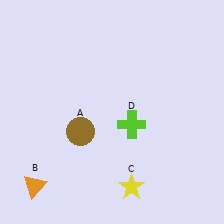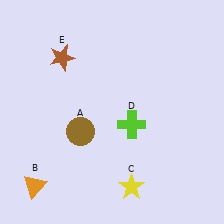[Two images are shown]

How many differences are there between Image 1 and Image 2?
There is 1 difference between the two images.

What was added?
A brown star (E) was added in Image 2.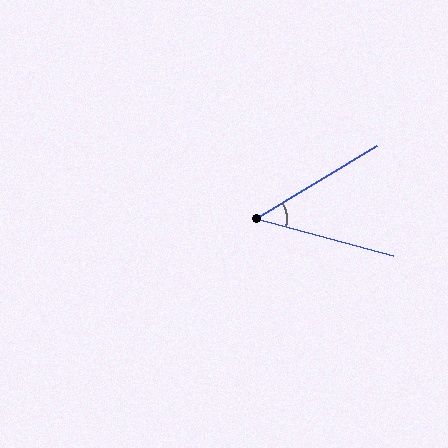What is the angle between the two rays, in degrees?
Approximately 46 degrees.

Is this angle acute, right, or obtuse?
It is acute.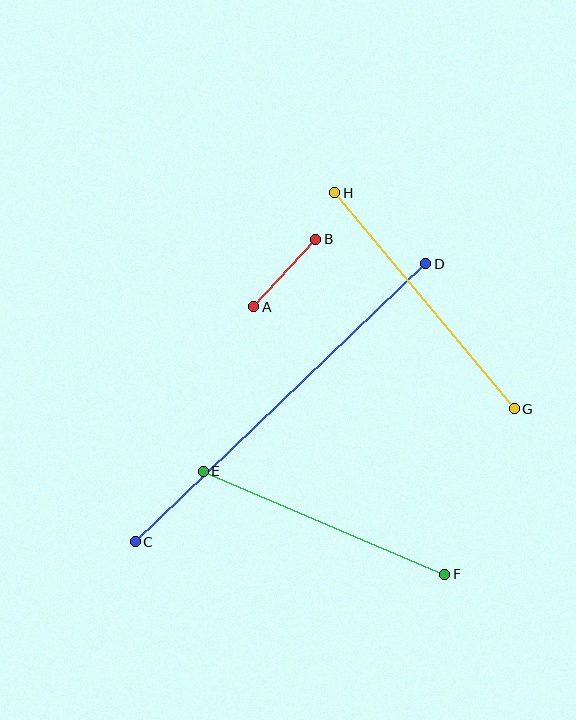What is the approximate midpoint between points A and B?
The midpoint is at approximately (285, 273) pixels.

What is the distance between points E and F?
The distance is approximately 263 pixels.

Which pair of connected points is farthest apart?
Points C and D are farthest apart.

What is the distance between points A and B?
The distance is approximately 91 pixels.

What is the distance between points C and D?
The distance is approximately 402 pixels.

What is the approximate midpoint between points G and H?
The midpoint is at approximately (425, 301) pixels.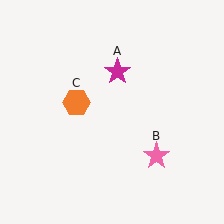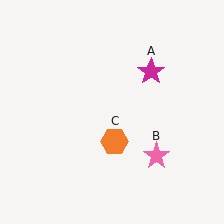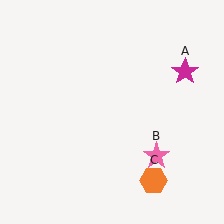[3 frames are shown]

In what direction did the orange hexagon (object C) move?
The orange hexagon (object C) moved down and to the right.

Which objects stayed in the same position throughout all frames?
Pink star (object B) remained stationary.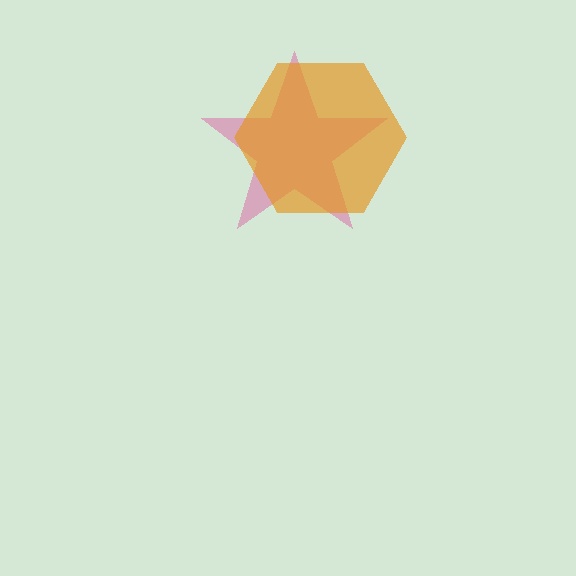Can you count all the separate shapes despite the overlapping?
Yes, there are 2 separate shapes.